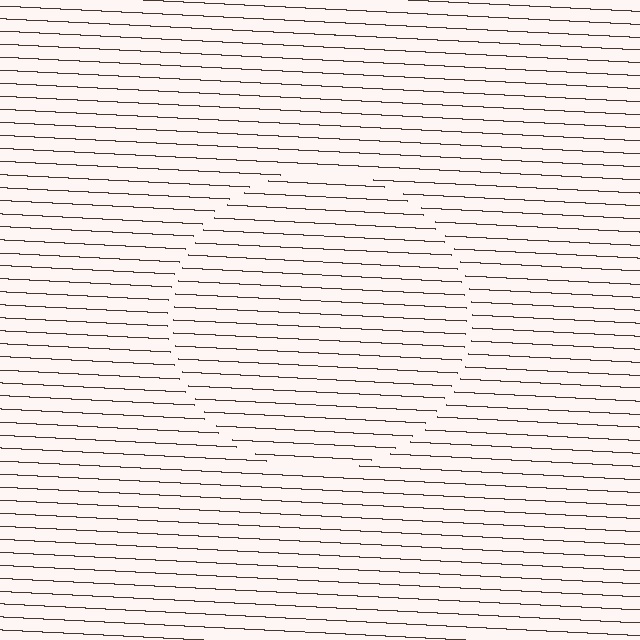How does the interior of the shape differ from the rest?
The interior of the shape contains the same grating, shifted by half a period — the contour is defined by the phase discontinuity where line-ends from the inner and outer gratings abut.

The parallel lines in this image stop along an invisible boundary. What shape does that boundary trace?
An illusory circle. The interior of the shape contains the same grating, shifted by half a period — the contour is defined by the phase discontinuity where line-ends from the inner and outer gratings abut.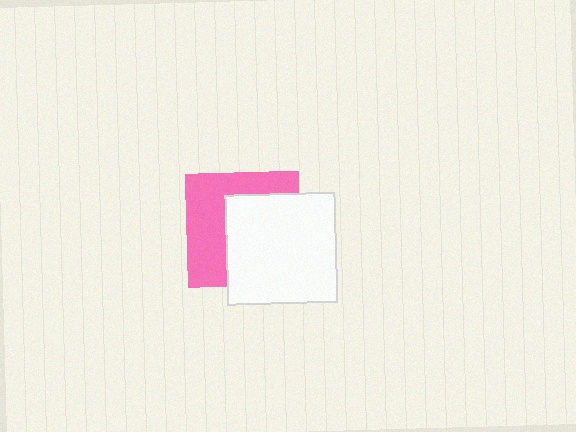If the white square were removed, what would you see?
You would see the complete pink square.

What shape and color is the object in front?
The object in front is a white square.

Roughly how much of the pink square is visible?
About half of it is visible (roughly 48%).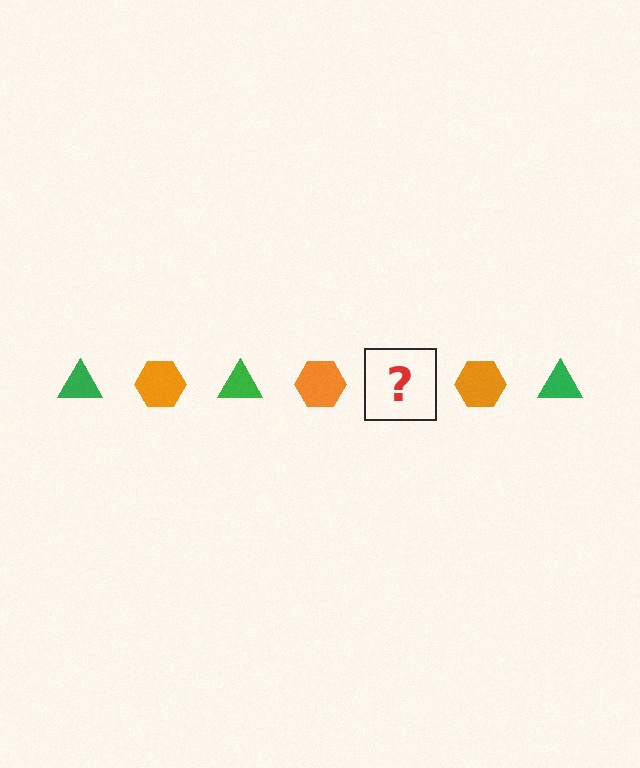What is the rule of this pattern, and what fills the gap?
The rule is that the pattern alternates between green triangle and orange hexagon. The gap should be filled with a green triangle.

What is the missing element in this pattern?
The missing element is a green triangle.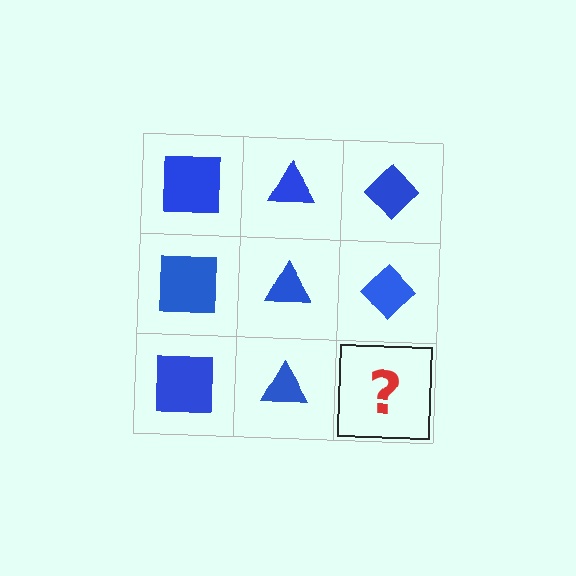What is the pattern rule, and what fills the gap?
The rule is that each column has a consistent shape. The gap should be filled with a blue diamond.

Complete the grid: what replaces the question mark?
The question mark should be replaced with a blue diamond.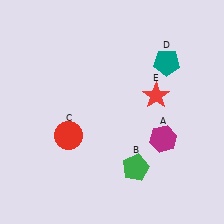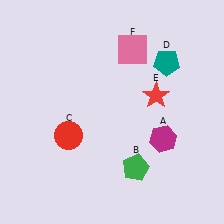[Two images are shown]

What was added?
A pink square (F) was added in Image 2.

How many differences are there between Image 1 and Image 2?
There is 1 difference between the two images.